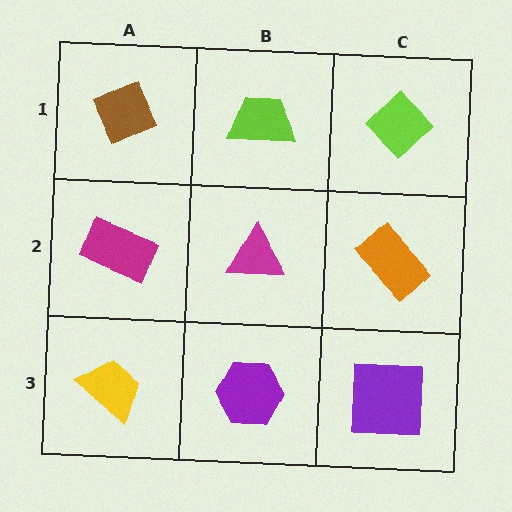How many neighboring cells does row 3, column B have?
3.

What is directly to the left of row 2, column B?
A magenta rectangle.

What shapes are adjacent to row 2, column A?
A brown diamond (row 1, column A), a yellow trapezoid (row 3, column A), a magenta triangle (row 2, column B).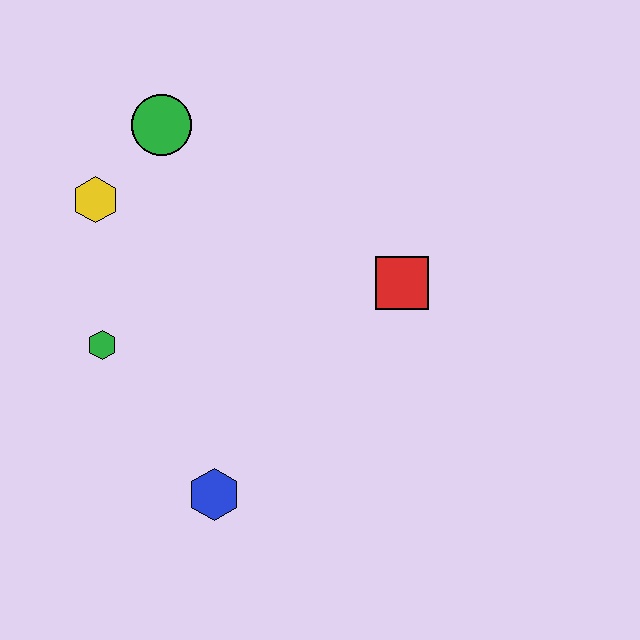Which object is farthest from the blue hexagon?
The green circle is farthest from the blue hexagon.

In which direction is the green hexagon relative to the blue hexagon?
The green hexagon is above the blue hexagon.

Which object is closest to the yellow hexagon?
The green circle is closest to the yellow hexagon.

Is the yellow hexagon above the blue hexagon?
Yes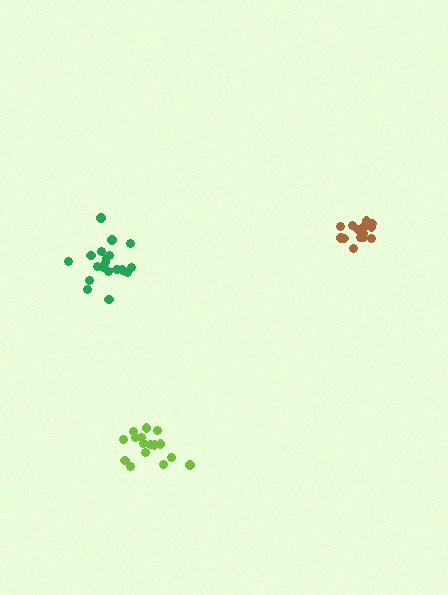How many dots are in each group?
Group 1: 15 dots, Group 2: 20 dots, Group 3: 16 dots (51 total).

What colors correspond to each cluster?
The clusters are colored: brown, green, lime.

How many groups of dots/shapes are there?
There are 3 groups.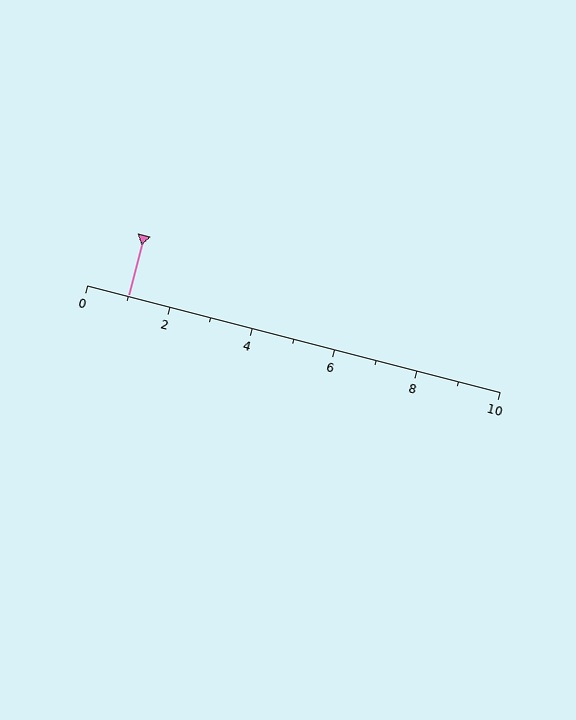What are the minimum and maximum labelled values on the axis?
The axis runs from 0 to 10.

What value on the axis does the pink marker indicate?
The marker indicates approximately 1.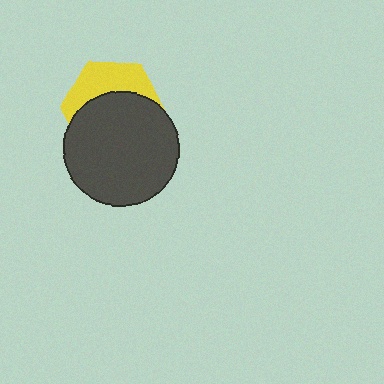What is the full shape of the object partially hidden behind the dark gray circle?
The partially hidden object is a yellow hexagon.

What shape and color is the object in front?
The object in front is a dark gray circle.